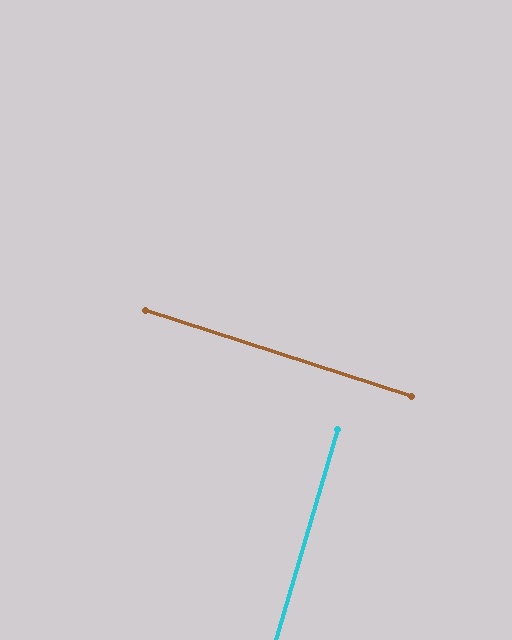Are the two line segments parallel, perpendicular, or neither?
Perpendicular — they meet at approximately 89°.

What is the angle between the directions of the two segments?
Approximately 89 degrees.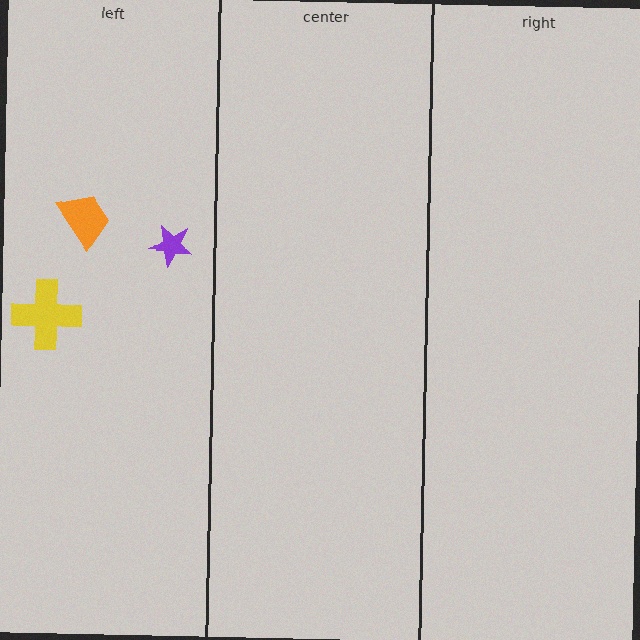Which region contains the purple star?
The left region.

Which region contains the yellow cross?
The left region.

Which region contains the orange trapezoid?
The left region.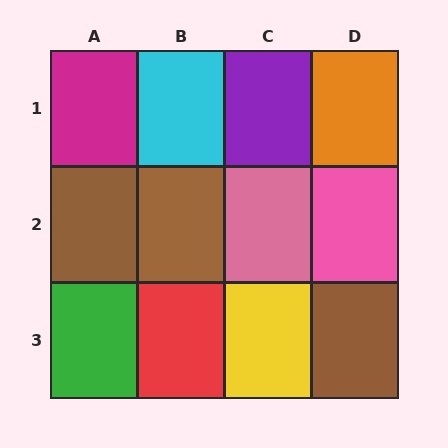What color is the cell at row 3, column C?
Yellow.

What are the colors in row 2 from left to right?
Brown, brown, pink, pink.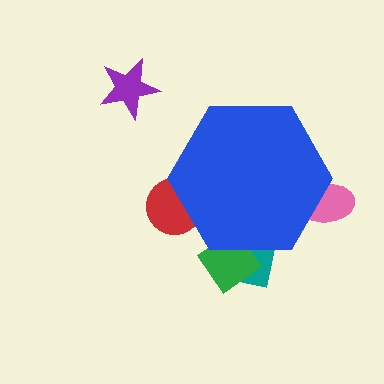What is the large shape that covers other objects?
A blue hexagon.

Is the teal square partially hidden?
Yes, the teal square is partially hidden behind the blue hexagon.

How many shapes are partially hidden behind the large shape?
4 shapes are partially hidden.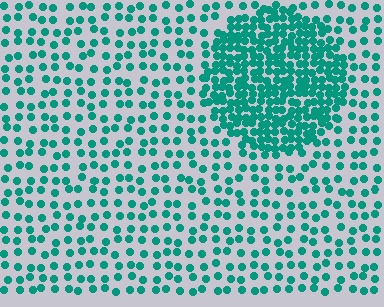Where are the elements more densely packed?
The elements are more densely packed inside the circle boundary.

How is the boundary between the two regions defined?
The boundary is defined by a change in element density (approximately 2.7x ratio). All elements are the same color, size, and shape.